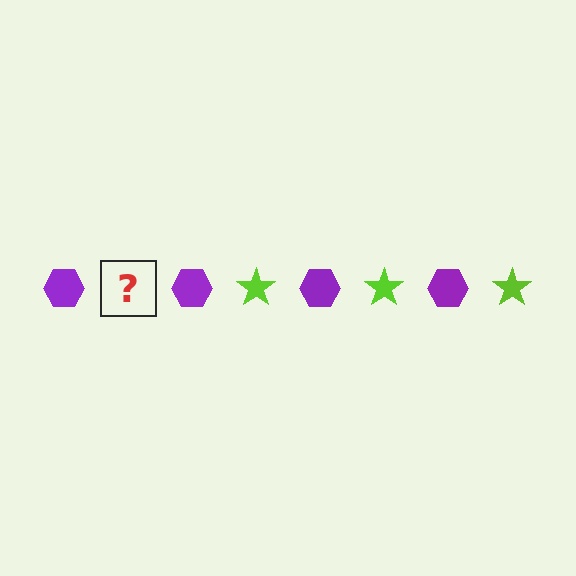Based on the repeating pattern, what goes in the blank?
The blank should be a lime star.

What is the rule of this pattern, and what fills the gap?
The rule is that the pattern alternates between purple hexagon and lime star. The gap should be filled with a lime star.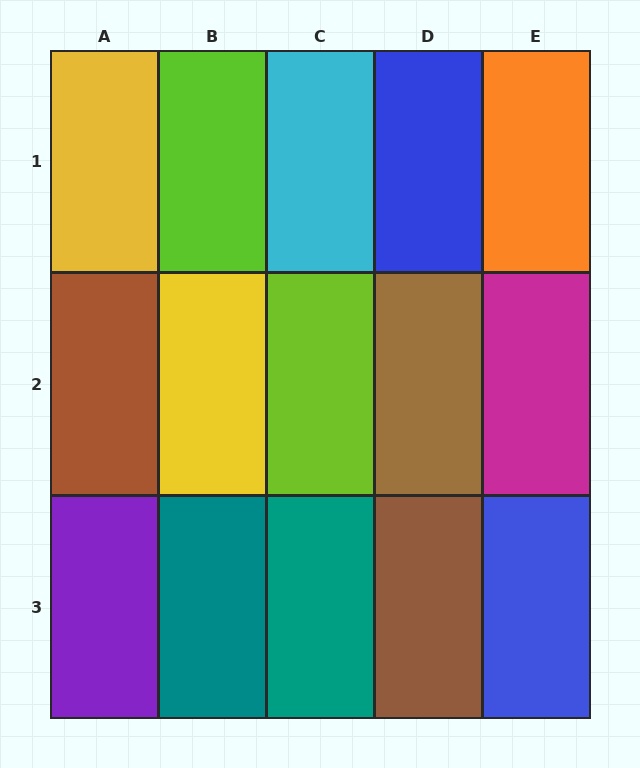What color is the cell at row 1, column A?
Yellow.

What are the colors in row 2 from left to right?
Brown, yellow, lime, brown, magenta.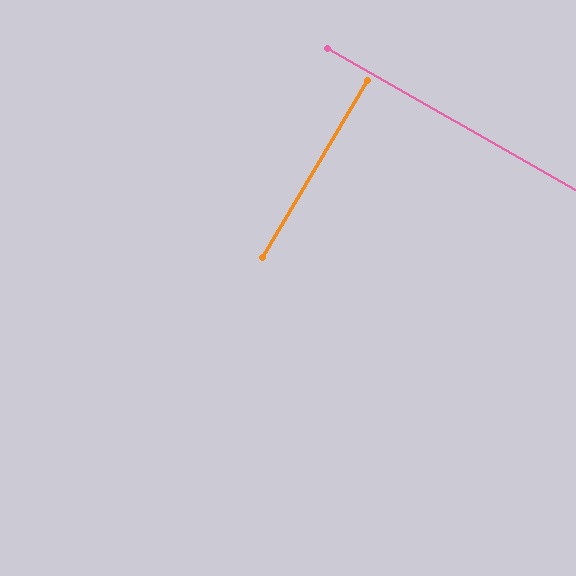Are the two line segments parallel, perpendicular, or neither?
Perpendicular — they meet at approximately 89°.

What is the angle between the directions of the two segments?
Approximately 89 degrees.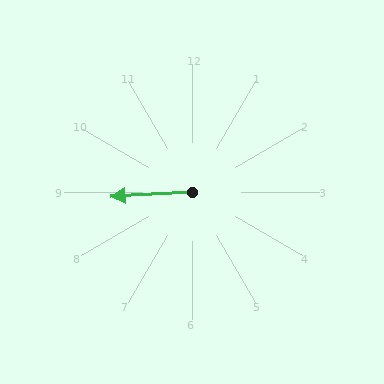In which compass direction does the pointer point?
West.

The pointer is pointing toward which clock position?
Roughly 9 o'clock.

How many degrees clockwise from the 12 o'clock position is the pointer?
Approximately 267 degrees.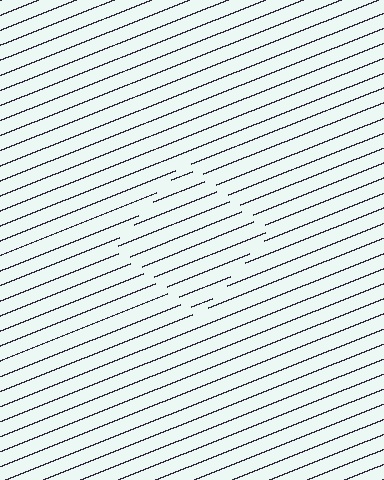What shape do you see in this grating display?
An illusory square. The interior of the shape contains the same grating, shifted by half a period — the contour is defined by the phase discontinuity where line-ends from the inner and outer gratings abut.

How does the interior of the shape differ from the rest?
The interior of the shape contains the same grating, shifted by half a period — the contour is defined by the phase discontinuity where line-ends from the inner and outer gratings abut.